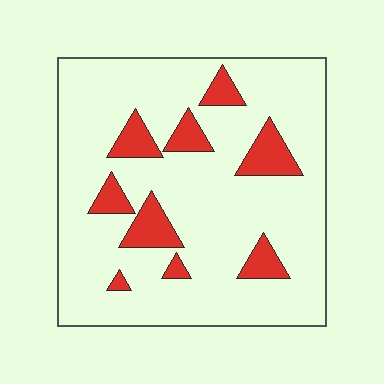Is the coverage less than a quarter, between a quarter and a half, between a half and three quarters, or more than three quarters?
Less than a quarter.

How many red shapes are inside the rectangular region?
9.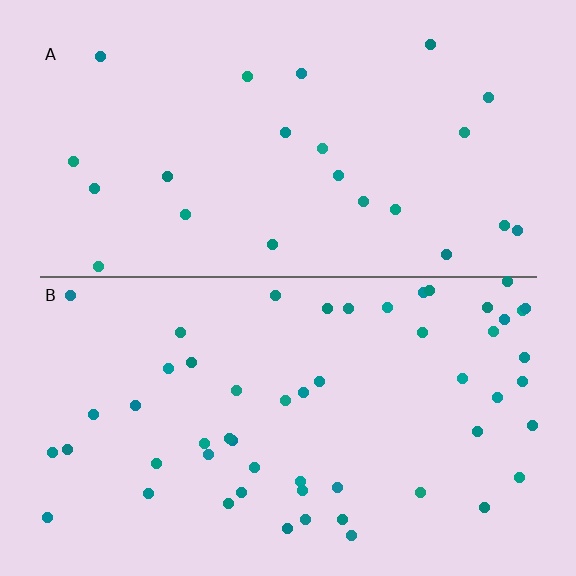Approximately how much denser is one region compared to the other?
Approximately 2.3× — region B over region A.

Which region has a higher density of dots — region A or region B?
B (the bottom).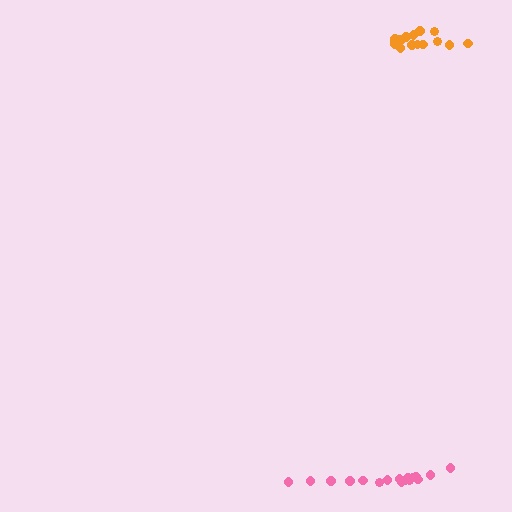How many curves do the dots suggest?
There are 2 distinct paths.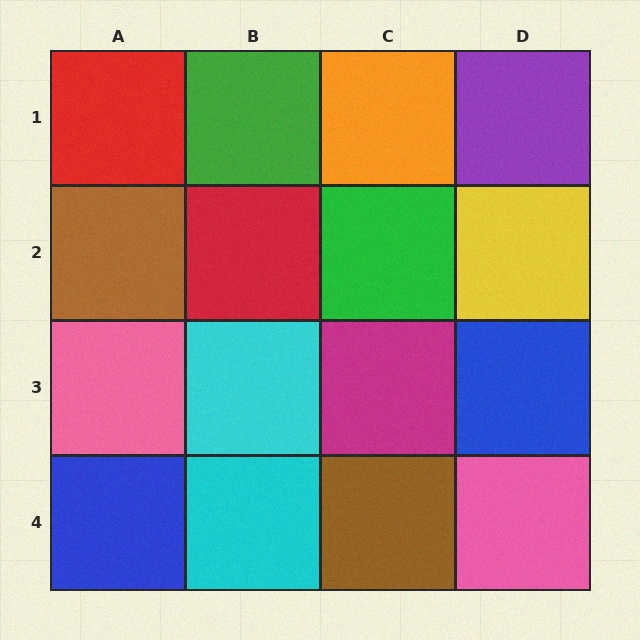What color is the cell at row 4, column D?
Pink.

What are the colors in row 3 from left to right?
Pink, cyan, magenta, blue.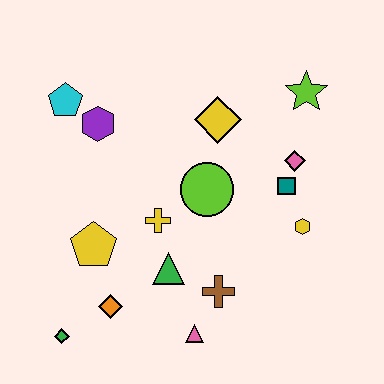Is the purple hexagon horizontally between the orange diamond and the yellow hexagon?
No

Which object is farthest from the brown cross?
The cyan pentagon is farthest from the brown cross.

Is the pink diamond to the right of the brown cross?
Yes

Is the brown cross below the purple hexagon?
Yes